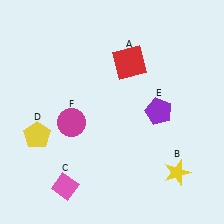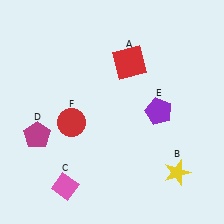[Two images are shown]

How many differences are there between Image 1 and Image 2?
There are 2 differences between the two images.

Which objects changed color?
D changed from yellow to magenta. F changed from magenta to red.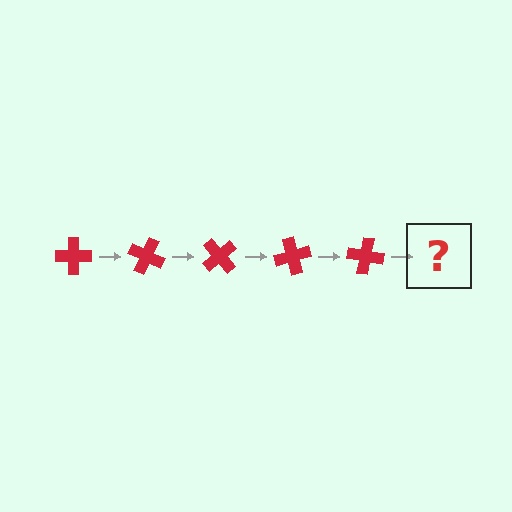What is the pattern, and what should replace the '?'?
The pattern is that the cross rotates 25 degrees each step. The '?' should be a red cross rotated 125 degrees.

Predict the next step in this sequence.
The next step is a red cross rotated 125 degrees.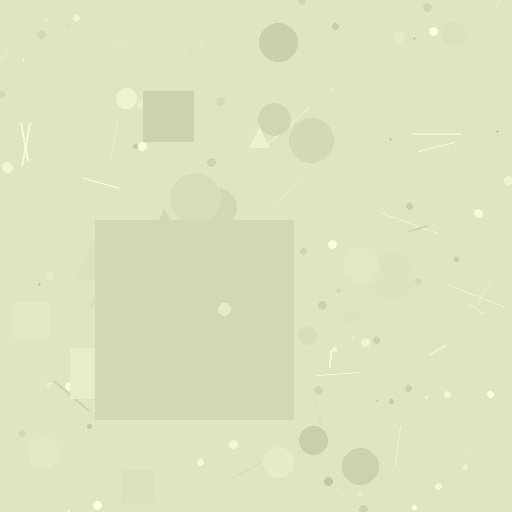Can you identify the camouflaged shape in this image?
The camouflaged shape is a square.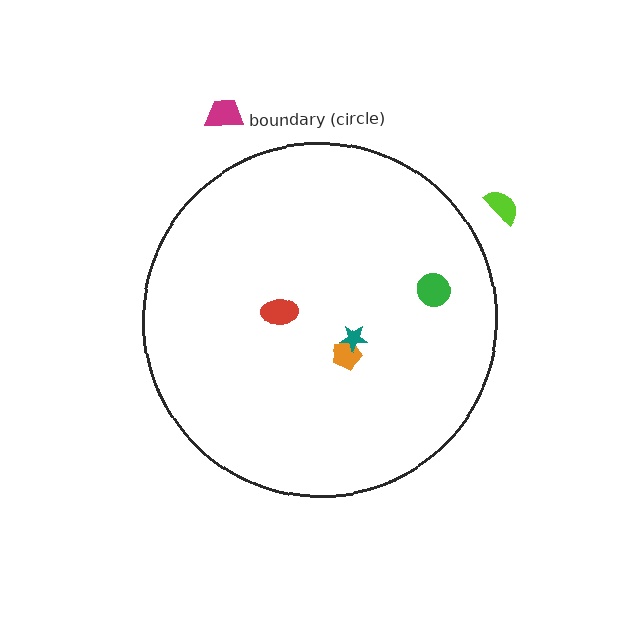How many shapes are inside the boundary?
4 inside, 2 outside.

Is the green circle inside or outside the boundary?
Inside.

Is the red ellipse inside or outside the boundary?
Inside.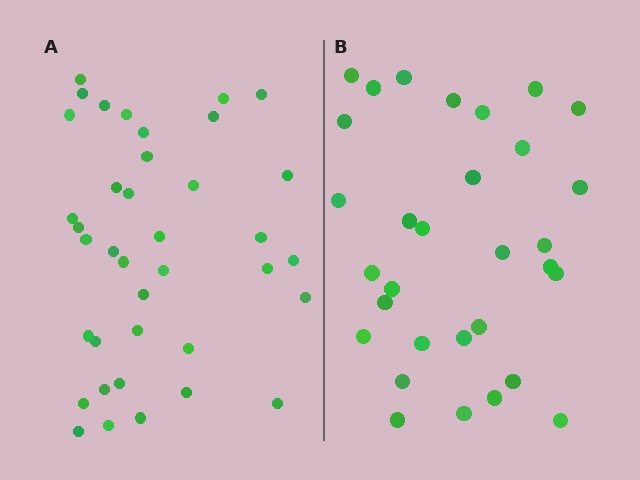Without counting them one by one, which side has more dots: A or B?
Region A (the left region) has more dots.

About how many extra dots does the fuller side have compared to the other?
Region A has roughly 8 or so more dots than region B.